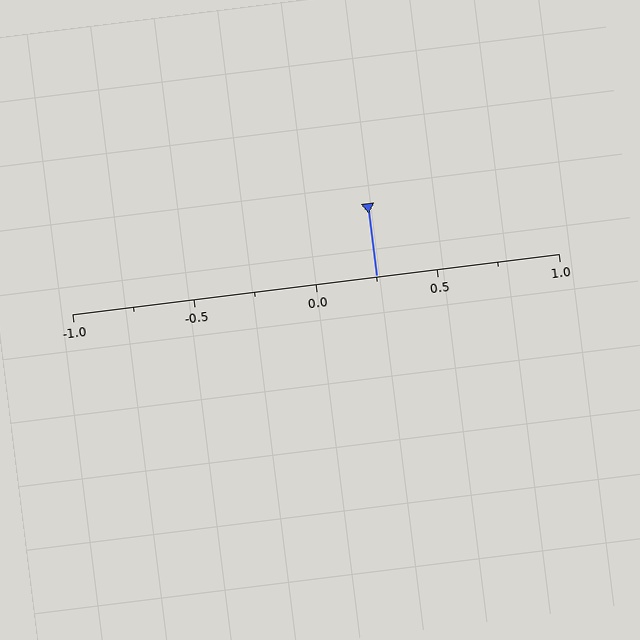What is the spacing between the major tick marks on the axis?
The major ticks are spaced 0.5 apart.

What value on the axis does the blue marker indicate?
The marker indicates approximately 0.25.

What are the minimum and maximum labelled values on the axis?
The axis runs from -1.0 to 1.0.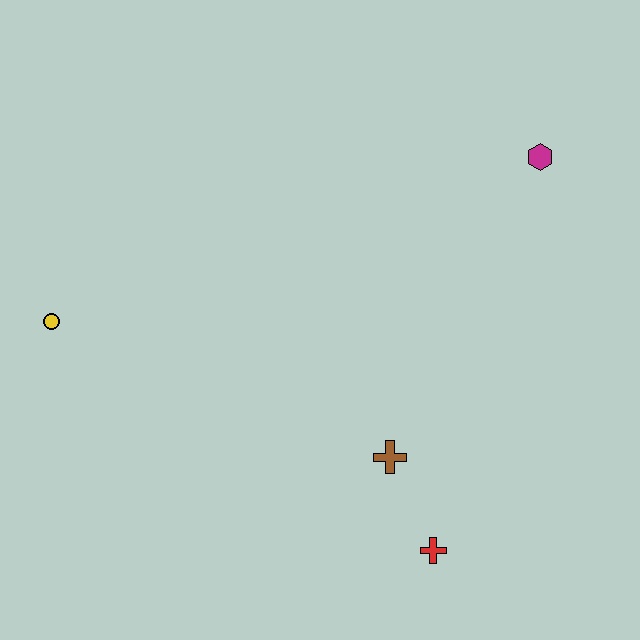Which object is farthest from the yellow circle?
The magenta hexagon is farthest from the yellow circle.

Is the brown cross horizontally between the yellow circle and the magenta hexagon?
Yes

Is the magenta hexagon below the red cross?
No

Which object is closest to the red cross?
The brown cross is closest to the red cross.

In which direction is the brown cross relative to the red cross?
The brown cross is above the red cross.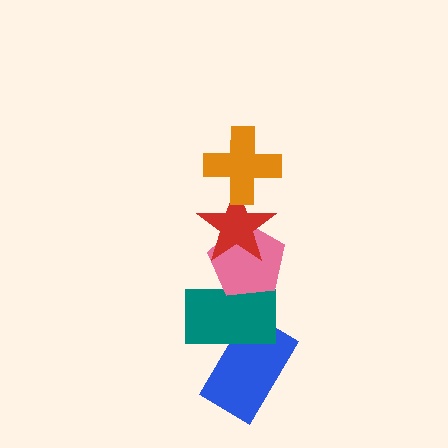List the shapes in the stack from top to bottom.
From top to bottom: the orange cross, the red star, the pink pentagon, the teal rectangle, the blue rectangle.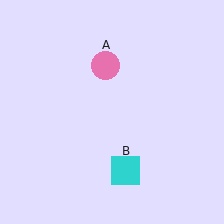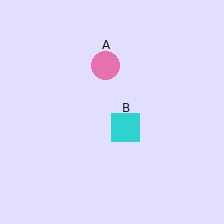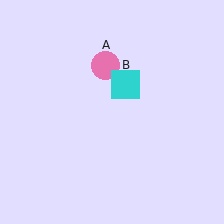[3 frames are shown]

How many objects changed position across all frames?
1 object changed position: cyan square (object B).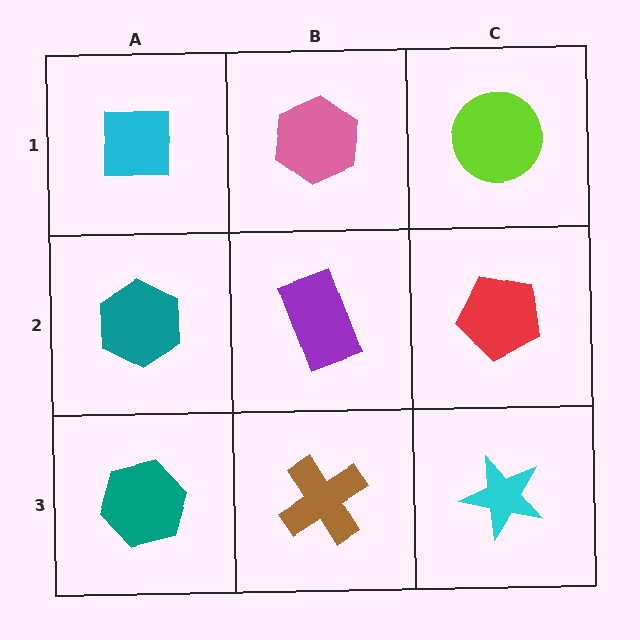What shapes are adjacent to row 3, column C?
A red pentagon (row 2, column C), a brown cross (row 3, column B).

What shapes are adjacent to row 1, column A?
A teal hexagon (row 2, column A), a pink hexagon (row 1, column B).